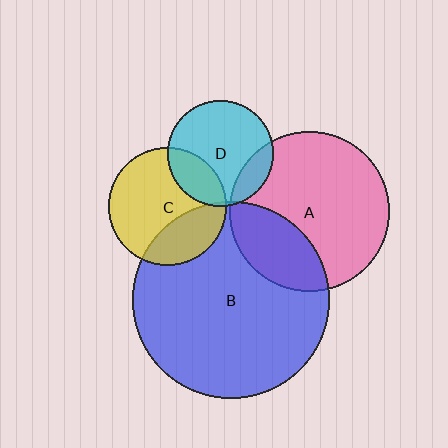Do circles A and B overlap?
Yes.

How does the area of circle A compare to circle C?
Approximately 1.8 times.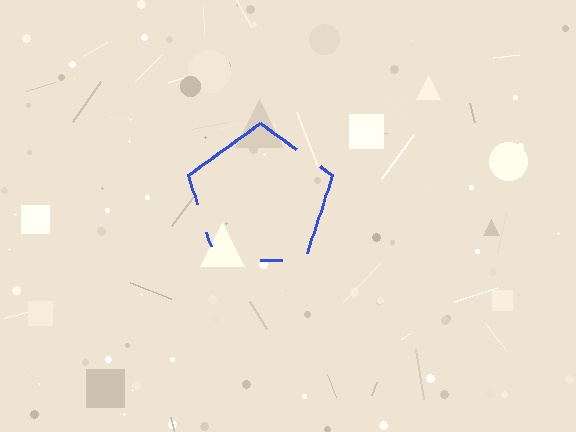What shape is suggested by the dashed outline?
The dashed outline suggests a pentagon.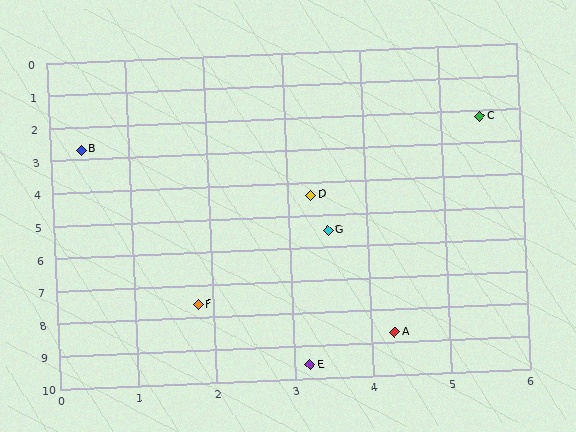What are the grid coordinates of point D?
Point D is at approximately (3.3, 4.4).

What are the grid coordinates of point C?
Point C is at approximately (5.5, 2.2).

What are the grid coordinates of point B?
Point B is at approximately (0.4, 2.7).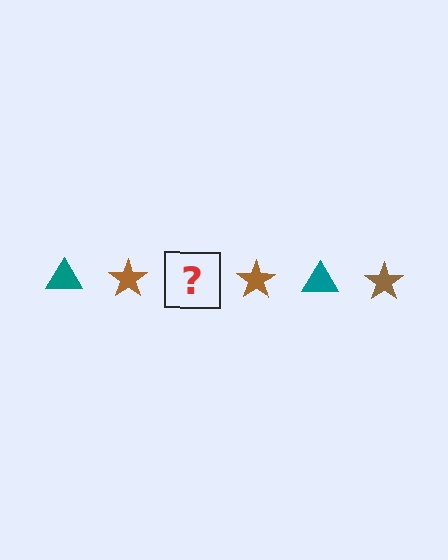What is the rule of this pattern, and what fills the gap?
The rule is that the pattern alternates between teal triangle and brown star. The gap should be filled with a teal triangle.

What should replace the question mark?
The question mark should be replaced with a teal triangle.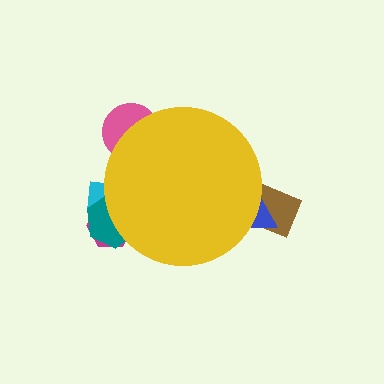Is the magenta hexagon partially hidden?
Yes, the magenta hexagon is partially hidden behind the yellow circle.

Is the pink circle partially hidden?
Yes, the pink circle is partially hidden behind the yellow circle.